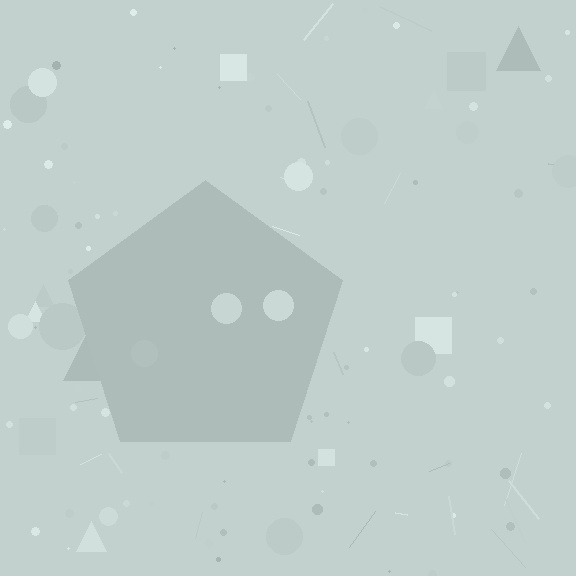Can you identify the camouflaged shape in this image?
The camouflaged shape is a pentagon.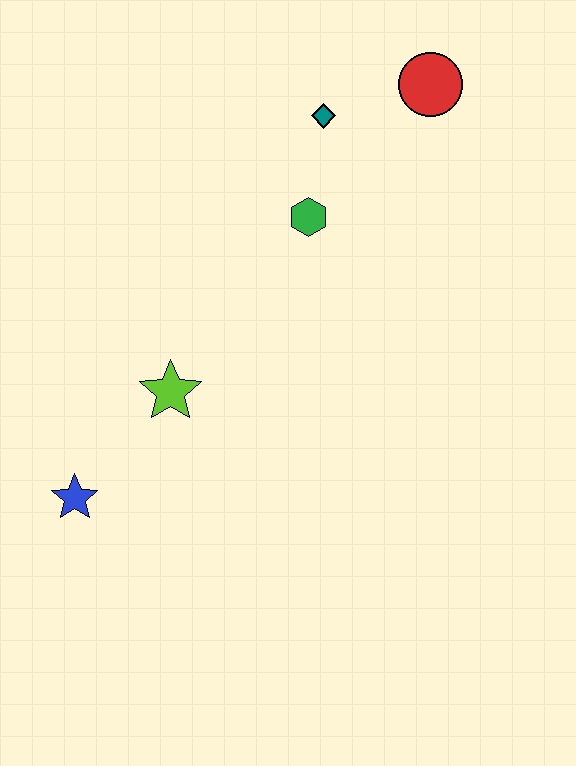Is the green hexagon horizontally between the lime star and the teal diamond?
Yes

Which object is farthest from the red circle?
The blue star is farthest from the red circle.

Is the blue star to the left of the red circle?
Yes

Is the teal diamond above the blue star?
Yes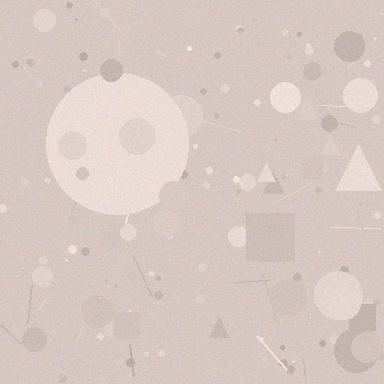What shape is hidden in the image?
A circle is hidden in the image.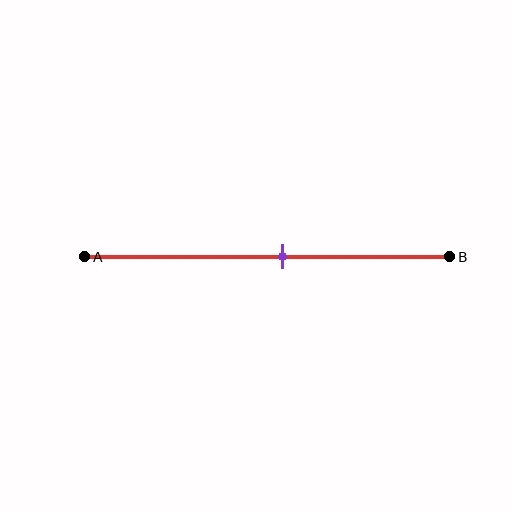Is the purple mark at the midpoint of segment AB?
No, the mark is at about 55% from A, not at the 50% midpoint.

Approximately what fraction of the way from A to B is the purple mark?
The purple mark is approximately 55% of the way from A to B.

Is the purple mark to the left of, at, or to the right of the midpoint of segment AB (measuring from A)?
The purple mark is to the right of the midpoint of segment AB.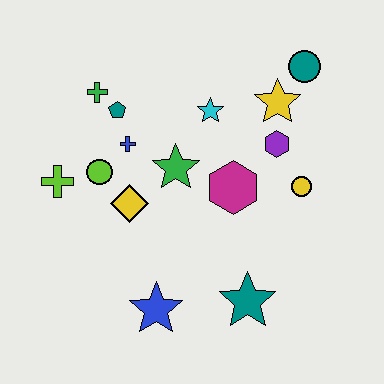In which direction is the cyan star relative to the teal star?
The cyan star is above the teal star.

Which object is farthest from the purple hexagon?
The lime cross is farthest from the purple hexagon.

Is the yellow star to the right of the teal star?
Yes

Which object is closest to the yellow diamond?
The lime circle is closest to the yellow diamond.